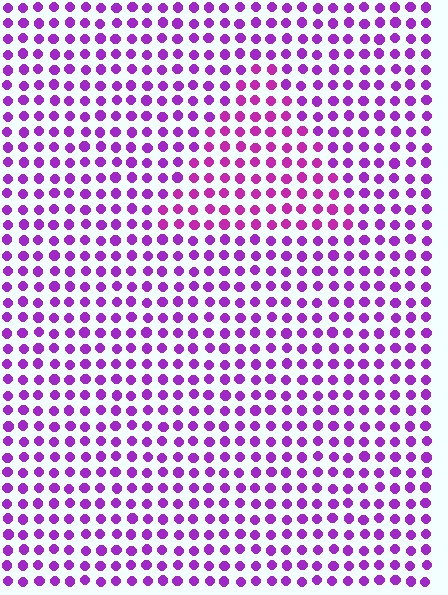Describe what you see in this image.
The image is filled with small purple elements in a uniform arrangement. A triangle-shaped region is visible where the elements are tinted to a slightly different hue, forming a subtle color boundary.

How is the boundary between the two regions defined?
The boundary is defined purely by a slight shift in hue (about 23 degrees). Spacing, size, and orientation are identical on both sides.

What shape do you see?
I see a triangle.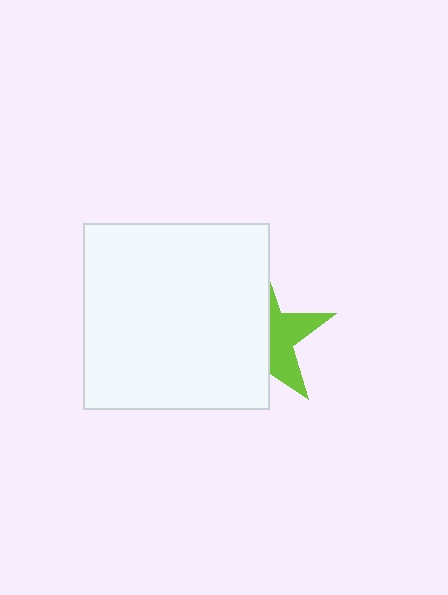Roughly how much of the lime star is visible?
A small part of it is visible (roughly 40%).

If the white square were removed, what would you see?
You would see the complete lime star.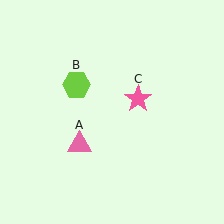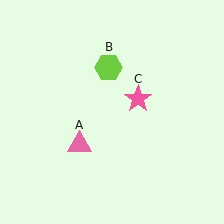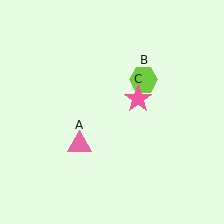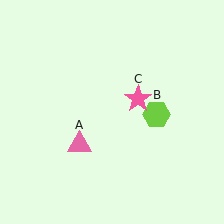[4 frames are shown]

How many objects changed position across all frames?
1 object changed position: lime hexagon (object B).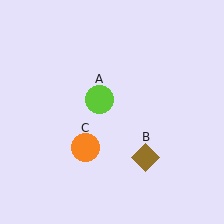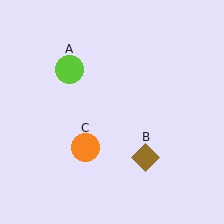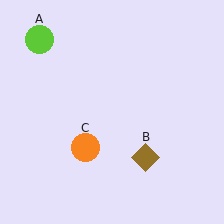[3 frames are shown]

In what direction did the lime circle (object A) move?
The lime circle (object A) moved up and to the left.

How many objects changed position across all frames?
1 object changed position: lime circle (object A).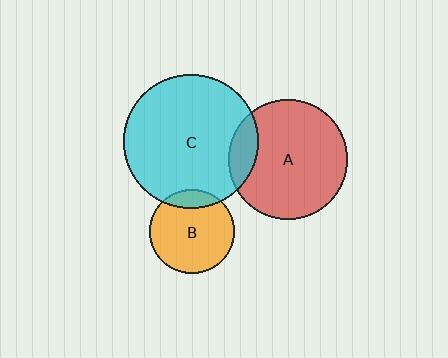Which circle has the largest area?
Circle C (cyan).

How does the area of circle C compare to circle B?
Approximately 2.5 times.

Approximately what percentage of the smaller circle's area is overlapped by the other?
Approximately 15%.